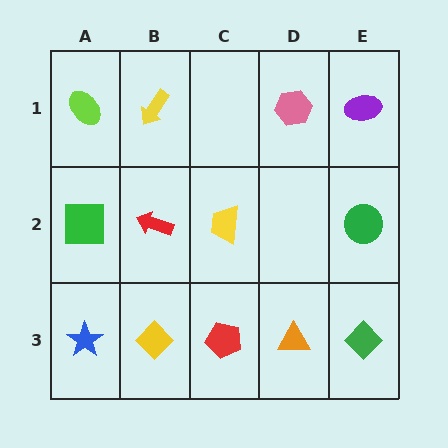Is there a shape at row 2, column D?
No, that cell is empty.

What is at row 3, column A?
A blue star.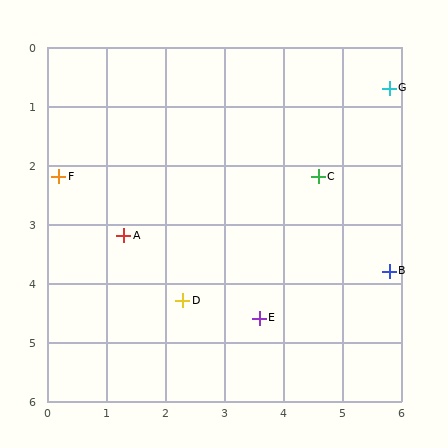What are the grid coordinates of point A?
Point A is at approximately (1.3, 3.2).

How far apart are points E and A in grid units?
Points E and A are about 2.7 grid units apart.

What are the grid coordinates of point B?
Point B is at approximately (5.8, 3.8).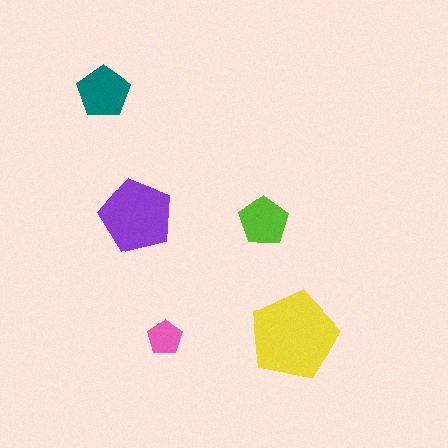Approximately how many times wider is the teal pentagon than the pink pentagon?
About 1.5 times wider.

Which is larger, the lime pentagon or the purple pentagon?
The purple one.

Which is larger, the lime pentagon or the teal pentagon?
The teal one.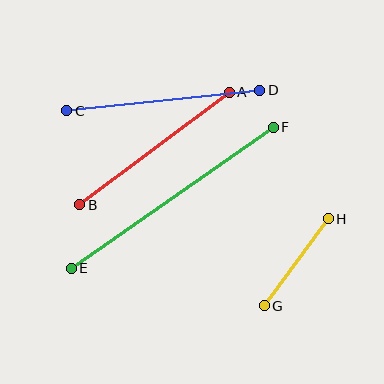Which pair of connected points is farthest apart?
Points E and F are farthest apart.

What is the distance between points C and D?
The distance is approximately 194 pixels.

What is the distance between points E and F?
The distance is approximately 247 pixels.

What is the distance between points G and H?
The distance is approximately 108 pixels.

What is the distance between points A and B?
The distance is approximately 188 pixels.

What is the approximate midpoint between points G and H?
The midpoint is at approximately (296, 262) pixels.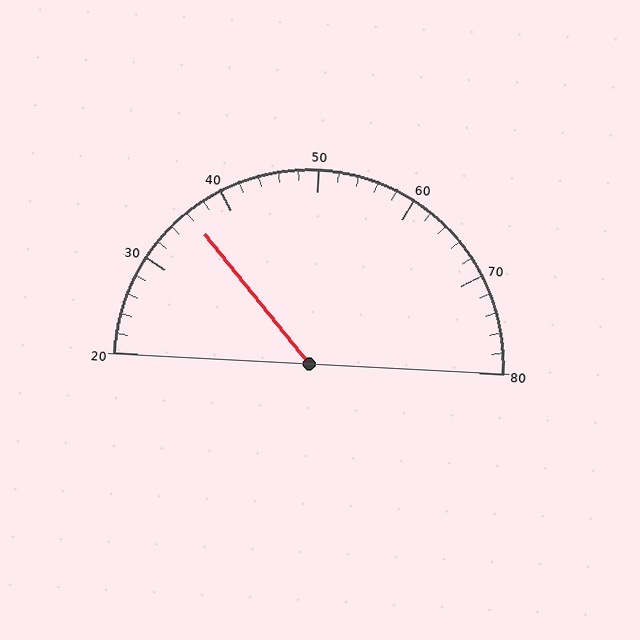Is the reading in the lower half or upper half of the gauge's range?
The reading is in the lower half of the range (20 to 80).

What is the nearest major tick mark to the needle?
The nearest major tick mark is 40.